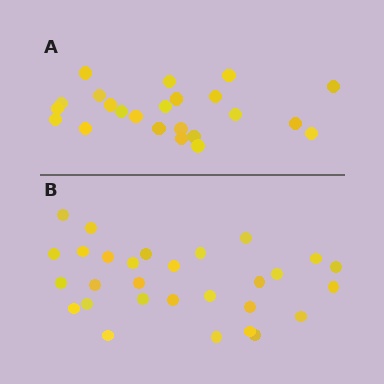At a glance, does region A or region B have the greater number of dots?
Region B (the bottom region) has more dots.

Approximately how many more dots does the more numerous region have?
Region B has about 6 more dots than region A.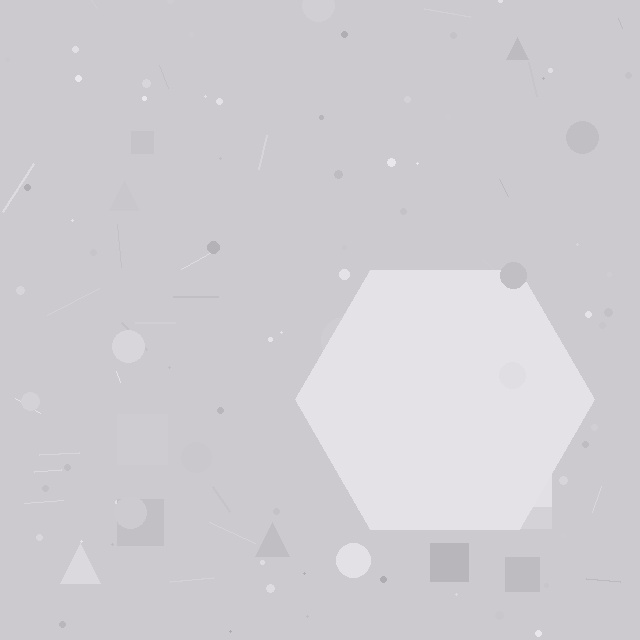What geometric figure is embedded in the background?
A hexagon is embedded in the background.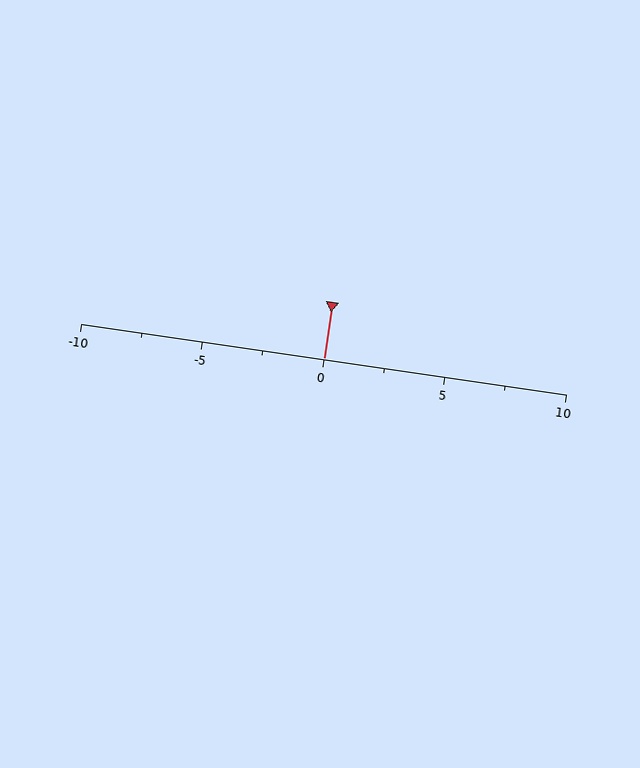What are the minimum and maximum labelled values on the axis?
The axis runs from -10 to 10.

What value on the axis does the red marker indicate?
The marker indicates approximately 0.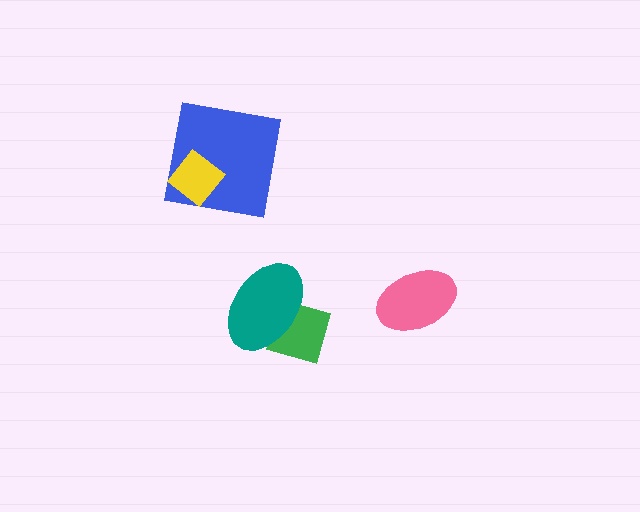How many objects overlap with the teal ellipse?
1 object overlaps with the teal ellipse.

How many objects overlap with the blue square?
1 object overlaps with the blue square.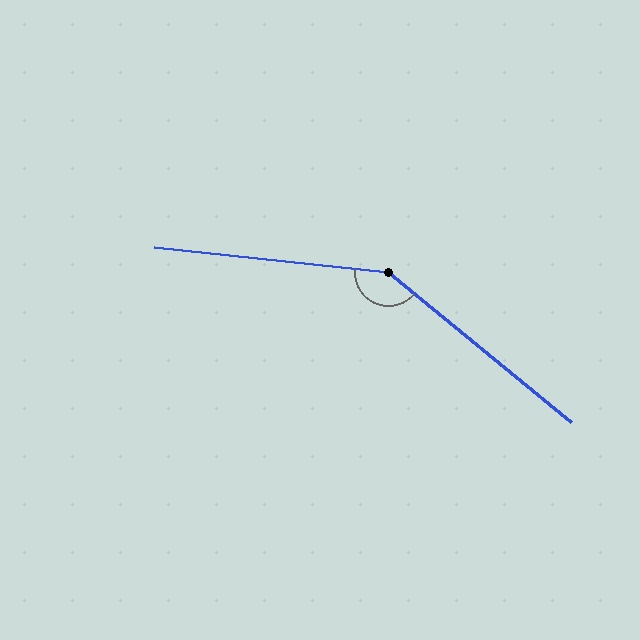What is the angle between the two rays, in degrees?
Approximately 147 degrees.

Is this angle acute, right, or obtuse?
It is obtuse.